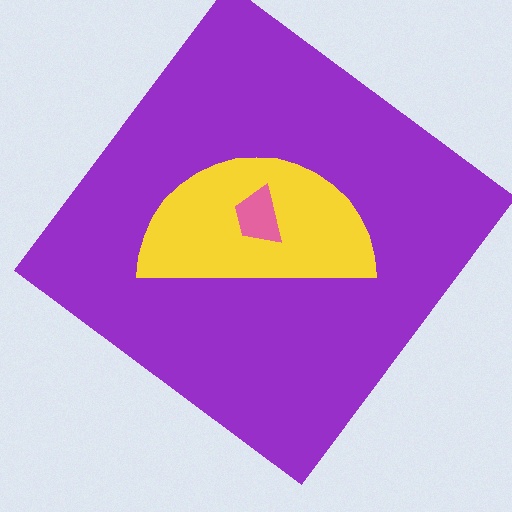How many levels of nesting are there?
3.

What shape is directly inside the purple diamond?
The yellow semicircle.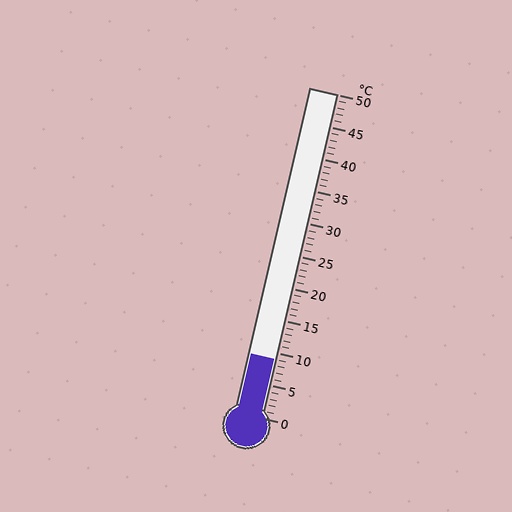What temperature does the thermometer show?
The thermometer shows approximately 9°C.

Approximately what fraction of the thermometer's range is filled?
The thermometer is filled to approximately 20% of its range.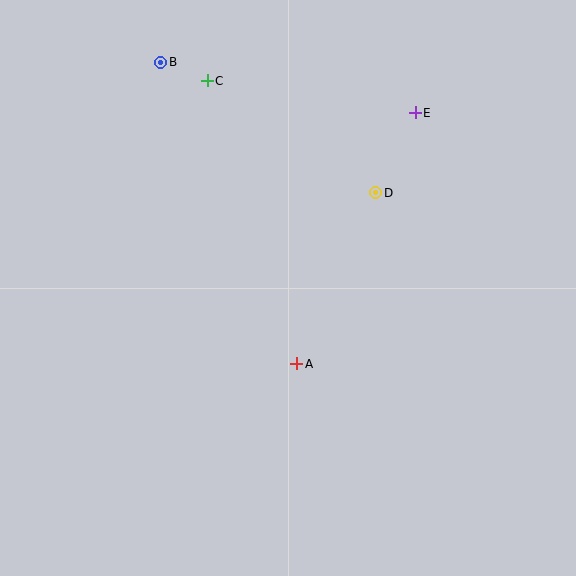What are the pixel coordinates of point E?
Point E is at (415, 113).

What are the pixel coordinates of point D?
Point D is at (376, 193).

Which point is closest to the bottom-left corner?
Point A is closest to the bottom-left corner.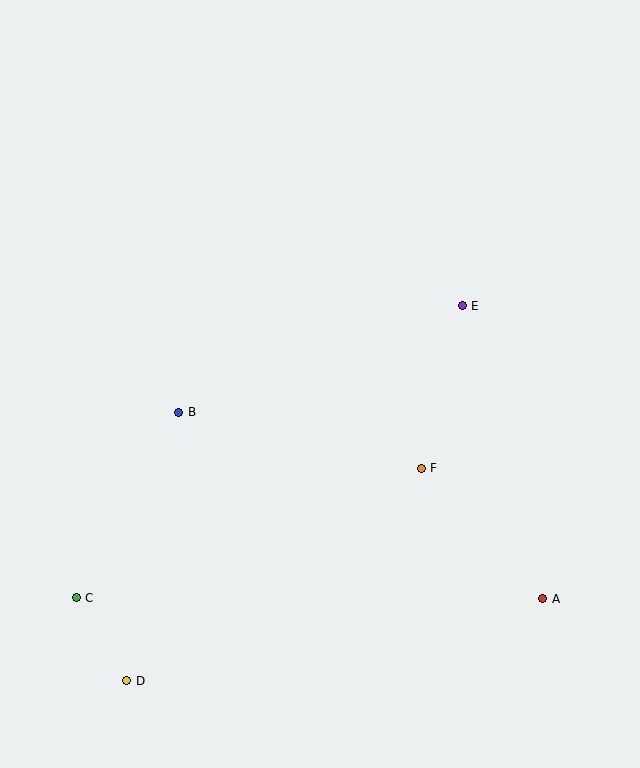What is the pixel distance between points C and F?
The distance between C and F is 369 pixels.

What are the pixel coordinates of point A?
Point A is at (543, 599).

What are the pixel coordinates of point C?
Point C is at (76, 598).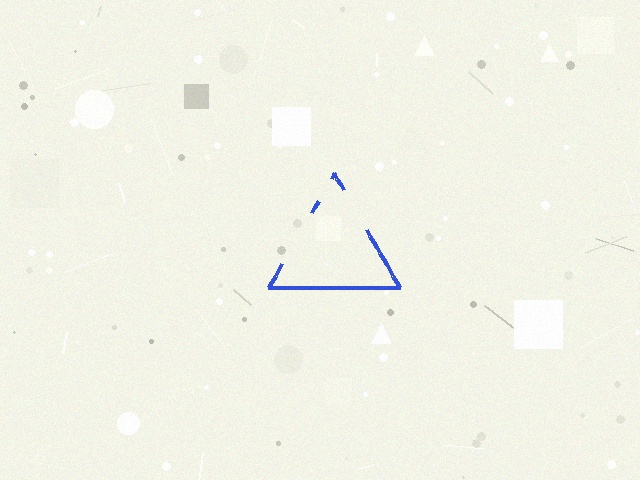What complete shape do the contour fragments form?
The contour fragments form a triangle.